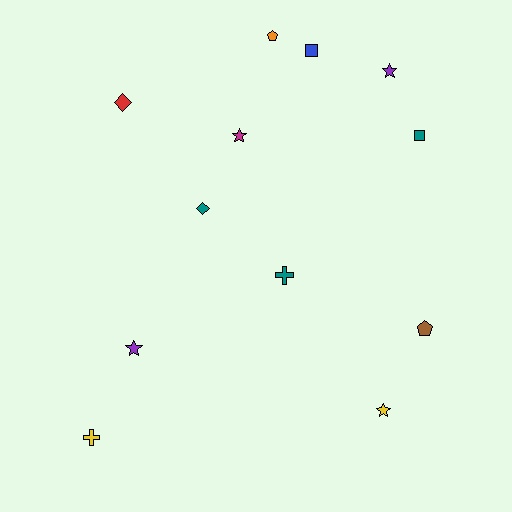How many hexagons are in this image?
There are no hexagons.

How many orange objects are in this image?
There is 1 orange object.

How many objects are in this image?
There are 12 objects.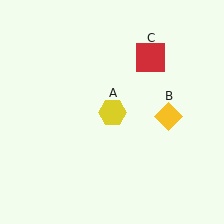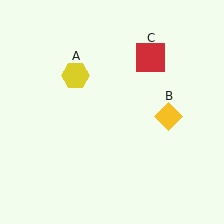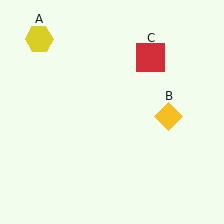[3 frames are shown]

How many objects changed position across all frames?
1 object changed position: yellow hexagon (object A).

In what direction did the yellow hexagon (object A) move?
The yellow hexagon (object A) moved up and to the left.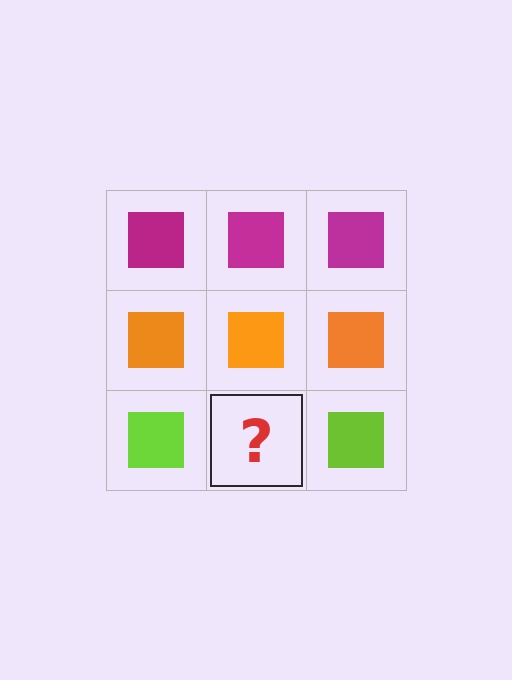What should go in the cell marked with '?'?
The missing cell should contain a lime square.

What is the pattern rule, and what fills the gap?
The rule is that each row has a consistent color. The gap should be filled with a lime square.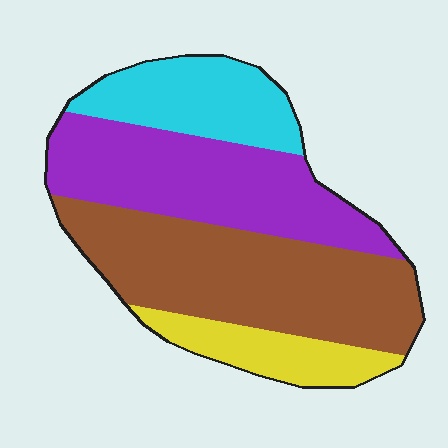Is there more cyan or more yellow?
Cyan.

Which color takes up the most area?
Brown, at roughly 40%.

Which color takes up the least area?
Yellow, at roughly 10%.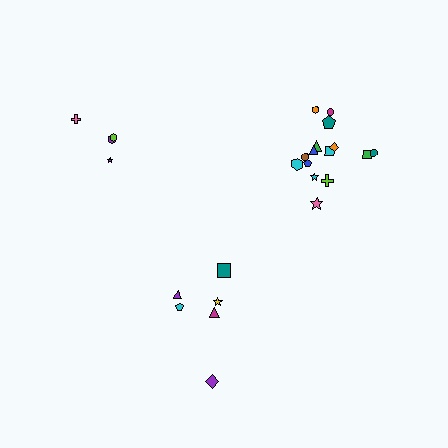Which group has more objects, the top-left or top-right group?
The top-right group.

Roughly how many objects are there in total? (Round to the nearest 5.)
Roughly 25 objects in total.